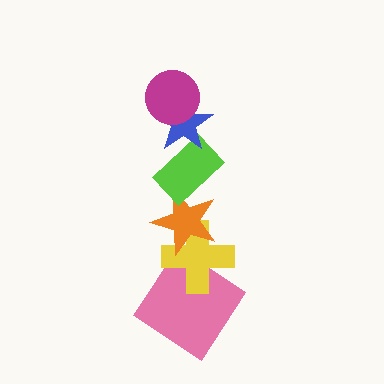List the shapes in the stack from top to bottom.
From top to bottom: the magenta circle, the blue star, the lime rectangle, the orange star, the yellow cross, the pink diamond.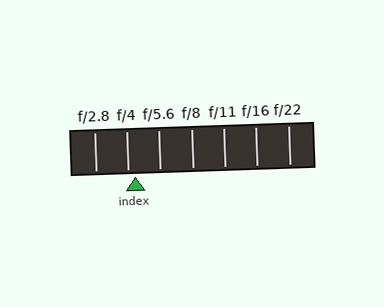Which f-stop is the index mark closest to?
The index mark is closest to f/4.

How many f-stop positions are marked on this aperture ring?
There are 7 f-stop positions marked.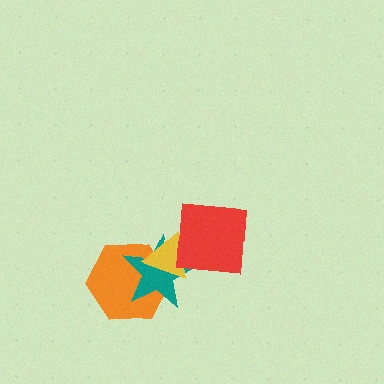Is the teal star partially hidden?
Yes, it is partially covered by another shape.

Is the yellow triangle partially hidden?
Yes, it is partially covered by another shape.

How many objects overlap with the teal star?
3 objects overlap with the teal star.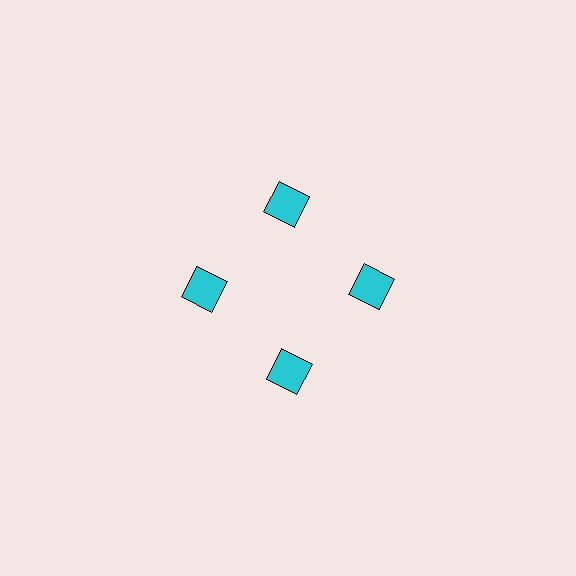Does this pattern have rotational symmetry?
Yes, this pattern has 4-fold rotational symmetry. It looks the same after rotating 90 degrees around the center.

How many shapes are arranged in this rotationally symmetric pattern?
There are 4 shapes, arranged in 4 groups of 1.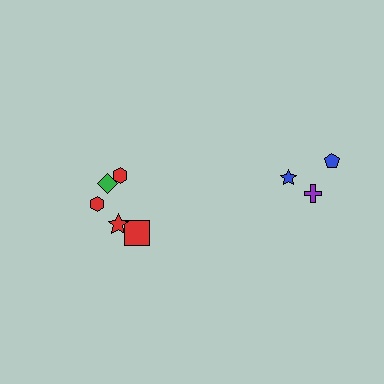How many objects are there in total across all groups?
There are 8 objects.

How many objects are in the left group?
There are 5 objects.